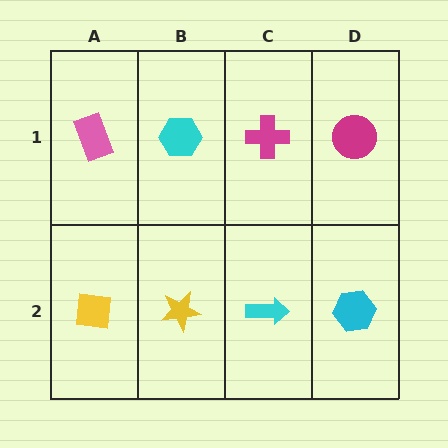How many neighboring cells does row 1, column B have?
3.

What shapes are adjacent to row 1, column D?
A cyan hexagon (row 2, column D), a magenta cross (row 1, column C).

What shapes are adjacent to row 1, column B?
A yellow star (row 2, column B), a pink rectangle (row 1, column A), a magenta cross (row 1, column C).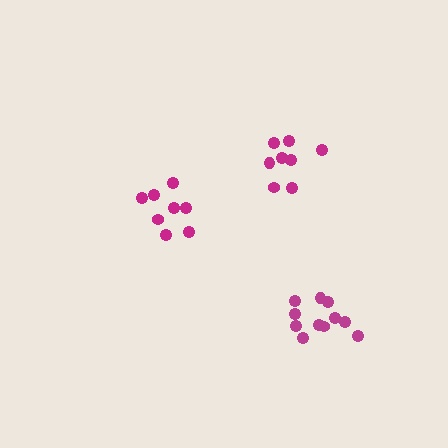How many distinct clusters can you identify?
There are 3 distinct clusters.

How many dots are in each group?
Group 1: 8 dots, Group 2: 8 dots, Group 3: 11 dots (27 total).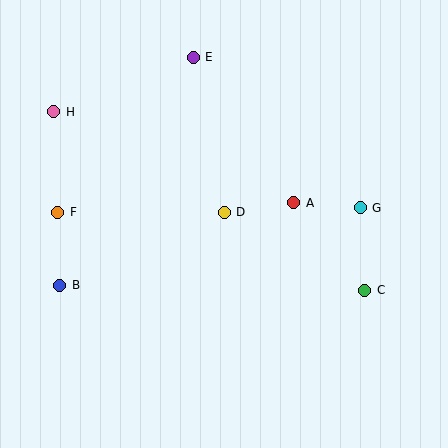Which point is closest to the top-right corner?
Point G is closest to the top-right corner.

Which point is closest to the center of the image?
Point D at (224, 212) is closest to the center.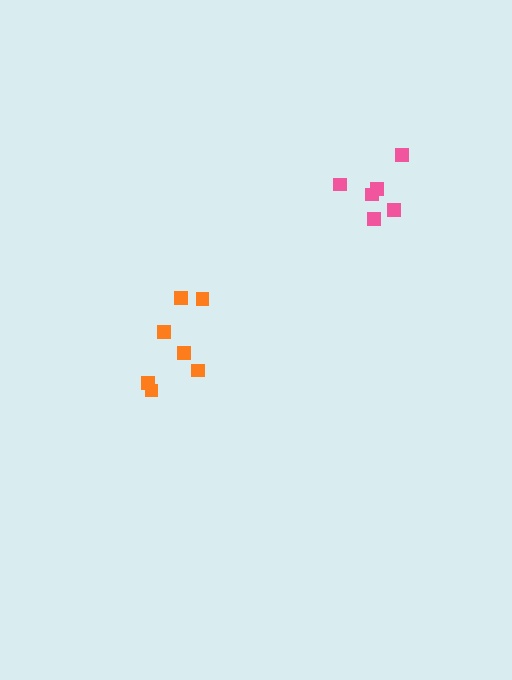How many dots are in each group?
Group 1: 7 dots, Group 2: 6 dots (13 total).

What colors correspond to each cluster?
The clusters are colored: orange, pink.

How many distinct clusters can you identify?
There are 2 distinct clusters.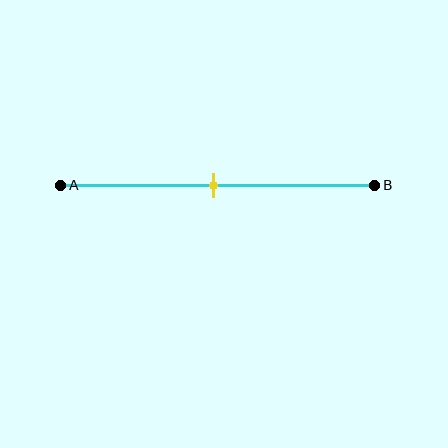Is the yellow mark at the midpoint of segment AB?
Yes, the mark is approximately at the midpoint.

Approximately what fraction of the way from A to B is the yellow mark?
The yellow mark is approximately 50% of the way from A to B.